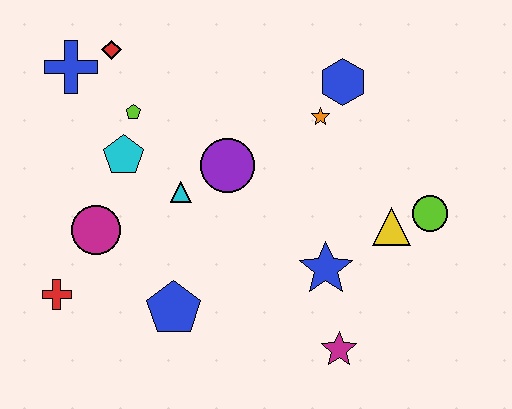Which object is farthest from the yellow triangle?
The blue cross is farthest from the yellow triangle.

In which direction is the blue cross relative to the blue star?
The blue cross is to the left of the blue star.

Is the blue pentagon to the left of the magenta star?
Yes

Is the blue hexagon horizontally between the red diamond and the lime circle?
Yes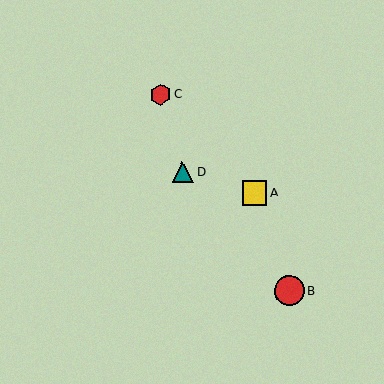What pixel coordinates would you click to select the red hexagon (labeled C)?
Click at (161, 95) to select the red hexagon C.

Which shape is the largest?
The red circle (labeled B) is the largest.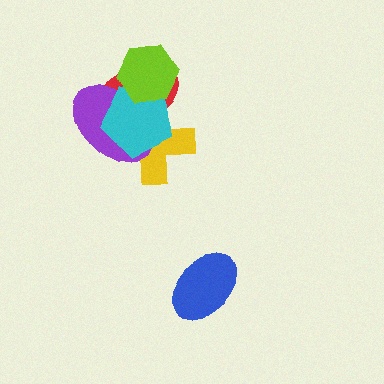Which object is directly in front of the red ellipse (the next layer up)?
The purple ellipse is directly in front of the red ellipse.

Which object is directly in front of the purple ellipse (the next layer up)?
The cyan pentagon is directly in front of the purple ellipse.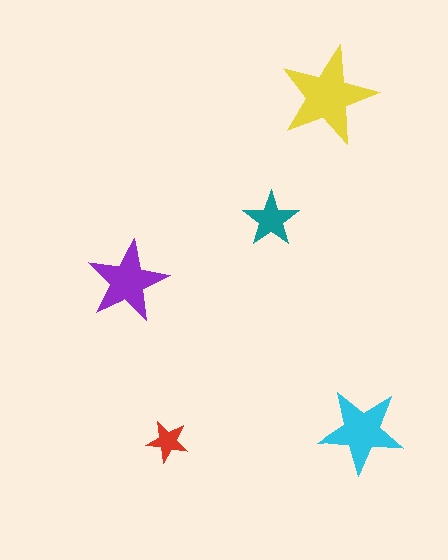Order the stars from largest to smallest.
the yellow one, the cyan one, the purple one, the teal one, the red one.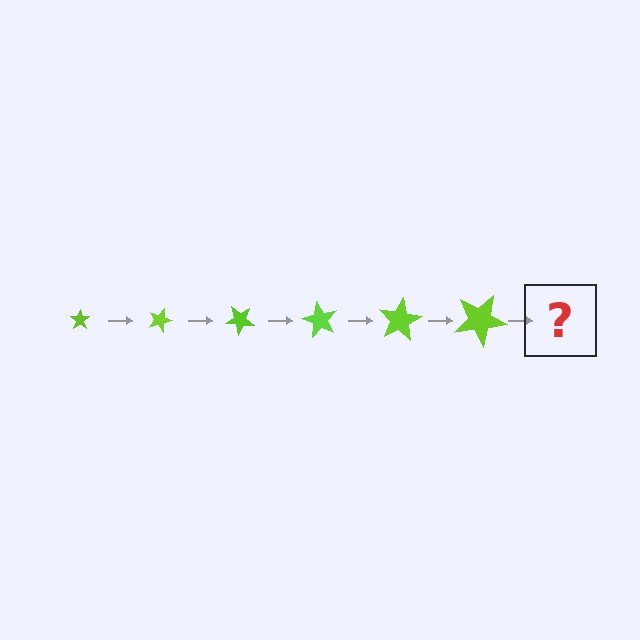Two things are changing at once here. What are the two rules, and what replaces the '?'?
The two rules are that the star grows larger each step and it rotates 20 degrees each step. The '?' should be a star, larger than the previous one and rotated 120 degrees from the start.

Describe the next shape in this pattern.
It should be a star, larger than the previous one and rotated 120 degrees from the start.